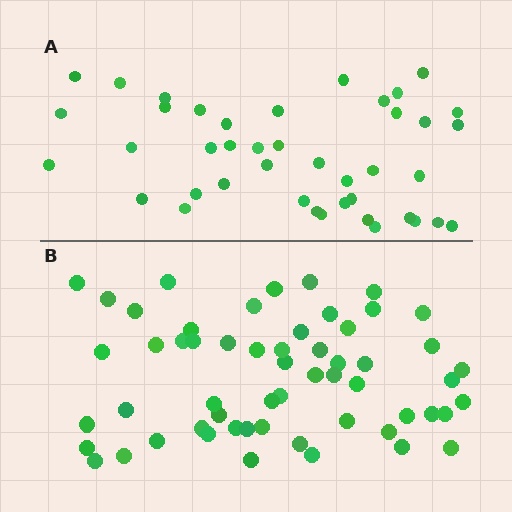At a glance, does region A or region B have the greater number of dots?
Region B (the bottom region) has more dots.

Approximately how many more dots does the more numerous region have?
Region B has approximately 15 more dots than region A.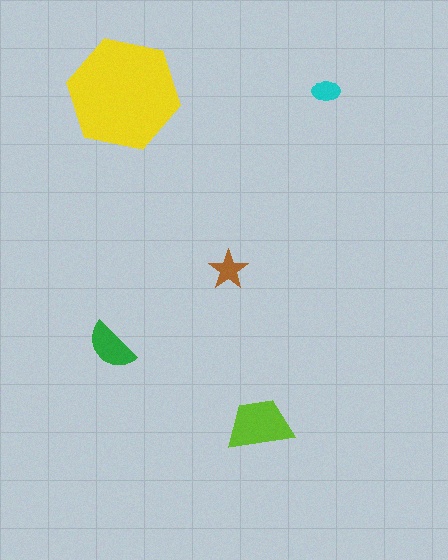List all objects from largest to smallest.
The yellow hexagon, the lime trapezoid, the green semicircle, the brown star, the cyan ellipse.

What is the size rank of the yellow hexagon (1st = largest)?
1st.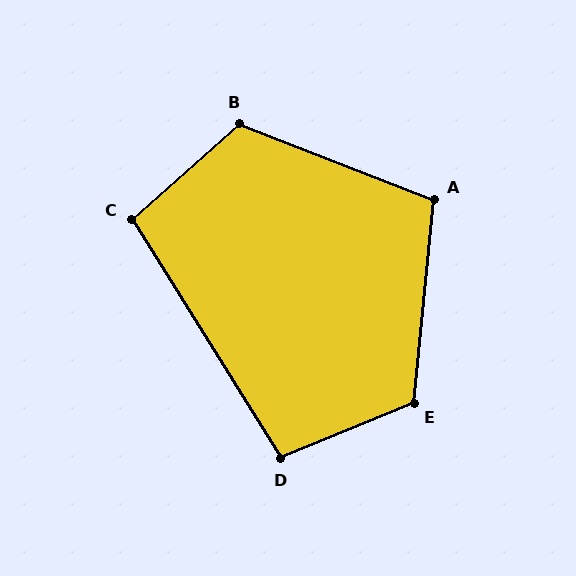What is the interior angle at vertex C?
Approximately 99 degrees (obtuse).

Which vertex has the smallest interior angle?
D, at approximately 99 degrees.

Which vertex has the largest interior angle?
E, at approximately 118 degrees.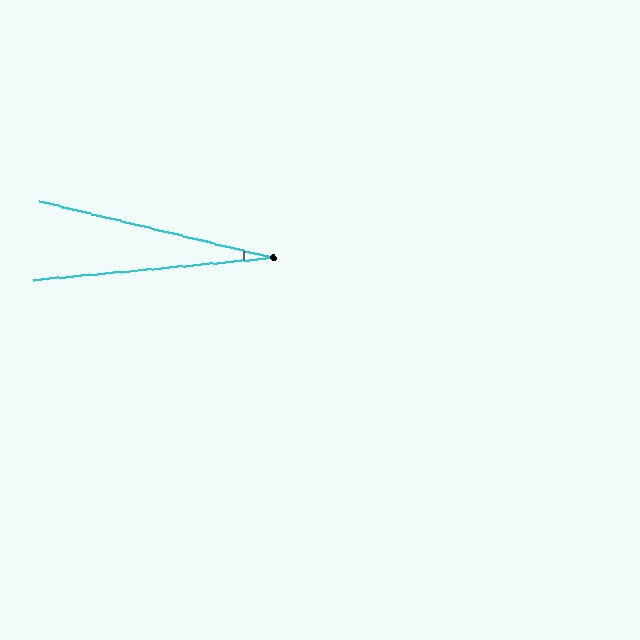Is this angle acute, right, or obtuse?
It is acute.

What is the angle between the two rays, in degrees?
Approximately 19 degrees.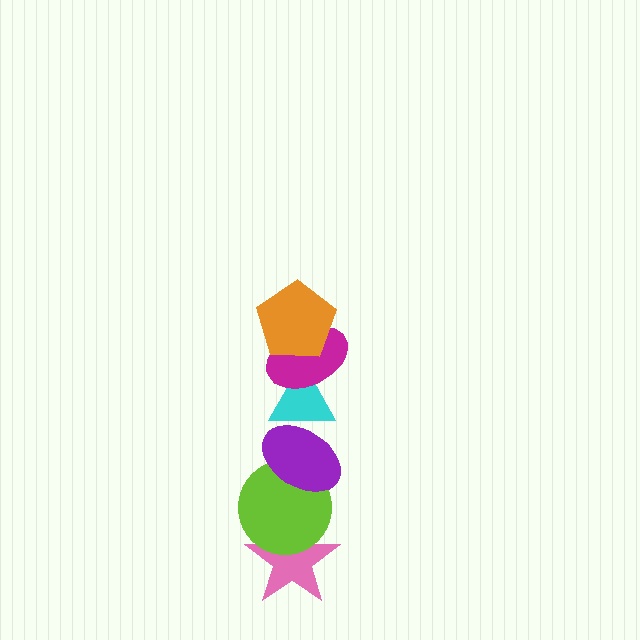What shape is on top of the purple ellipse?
The cyan triangle is on top of the purple ellipse.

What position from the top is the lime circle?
The lime circle is 5th from the top.